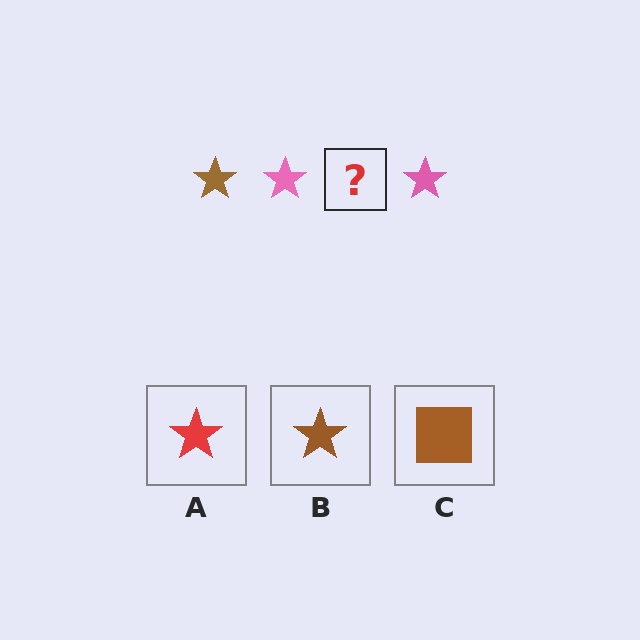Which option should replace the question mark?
Option B.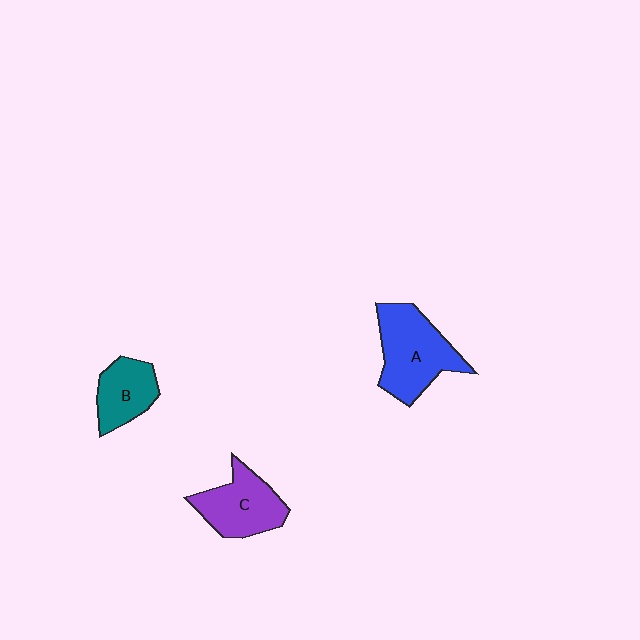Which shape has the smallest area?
Shape B (teal).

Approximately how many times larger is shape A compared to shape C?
Approximately 1.3 times.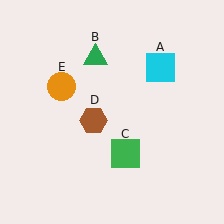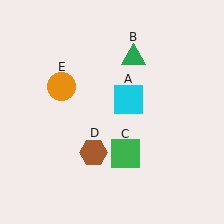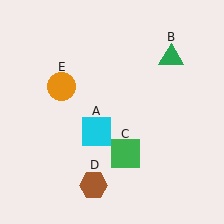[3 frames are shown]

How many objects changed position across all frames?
3 objects changed position: cyan square (object A), green triangle (object B), brown hexagon (object D).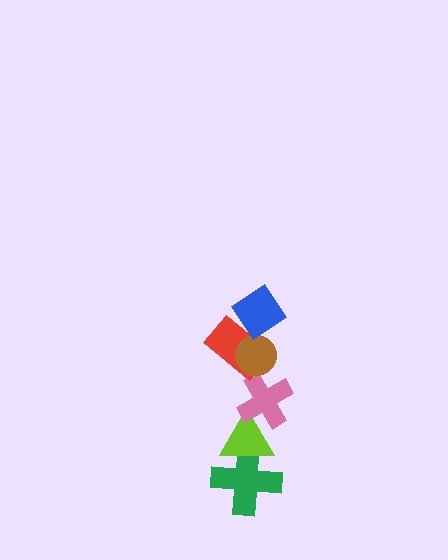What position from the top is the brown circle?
The brown circle is 2nd from the top.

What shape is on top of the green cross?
The lime triangle is on top of the green cross.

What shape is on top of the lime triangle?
The pink cross is on top of the lime triangle.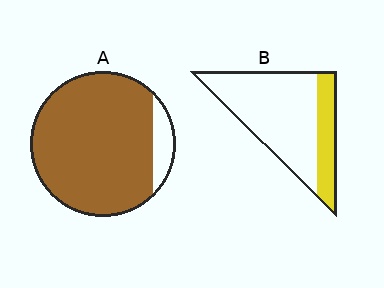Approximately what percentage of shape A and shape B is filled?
A is approximately 90% and B is approximately 25%.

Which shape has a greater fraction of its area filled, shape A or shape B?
Shape A.